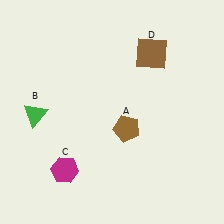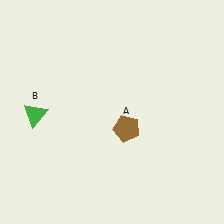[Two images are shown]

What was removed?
The brown square (D), the magenta hexagon (C) were removed in Image 2.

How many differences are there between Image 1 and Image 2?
There are 2 differences between the two images.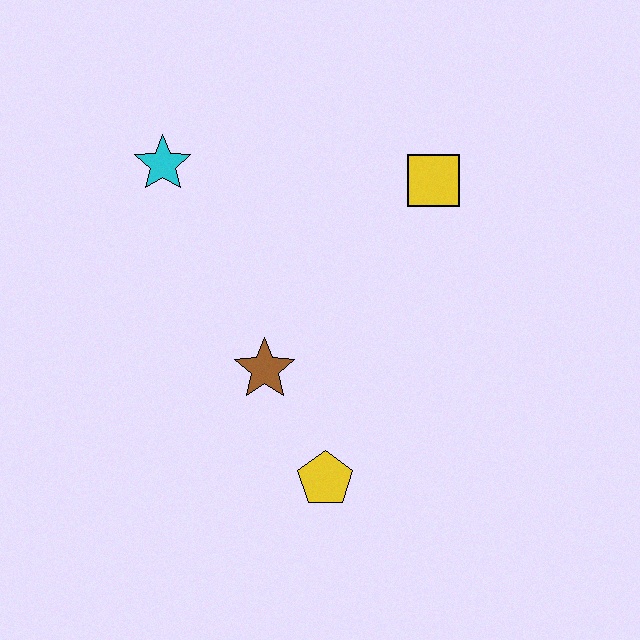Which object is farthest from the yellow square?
The yellow pentagon is farthest from the yellow square.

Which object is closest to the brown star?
The yellow pentagon is closest to the brown star.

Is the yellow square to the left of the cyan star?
No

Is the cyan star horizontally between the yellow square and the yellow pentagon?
No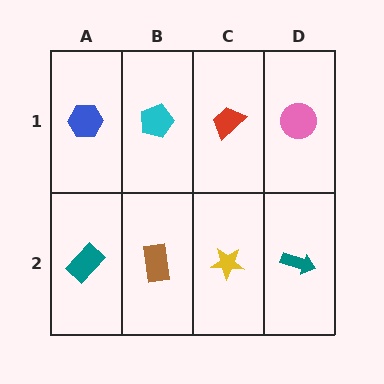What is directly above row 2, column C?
A red trapezoid.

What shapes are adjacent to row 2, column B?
A cyan pentagon (row 1, column B), a teal rectangle (row 2, column A), a yellow star (row 2, column C).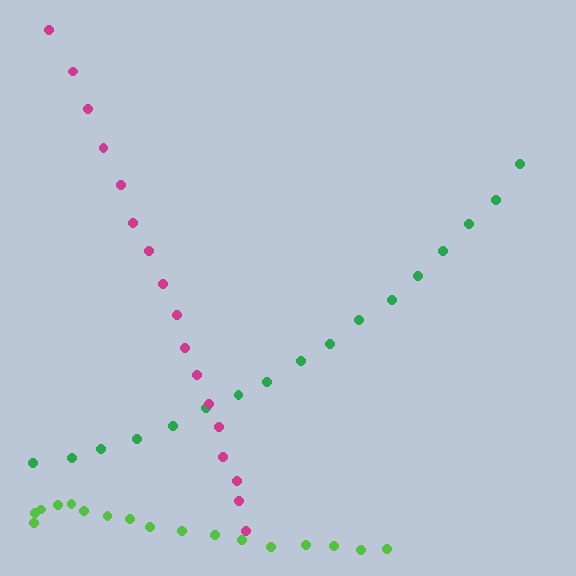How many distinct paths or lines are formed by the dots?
There are 3 distinct paths.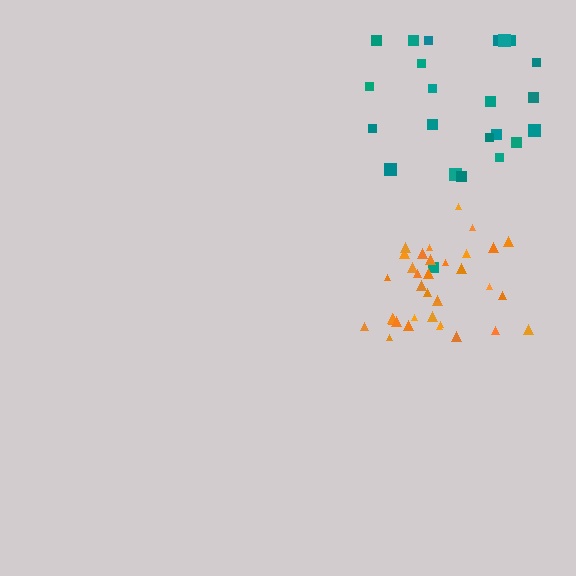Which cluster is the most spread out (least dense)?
Teal.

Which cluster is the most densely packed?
Orange.